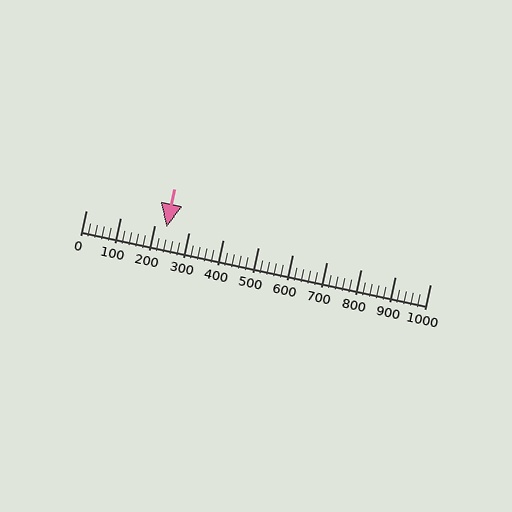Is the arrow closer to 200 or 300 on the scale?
The arrow is closer to 200.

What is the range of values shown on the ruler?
The ruler shows values from 0 to 1000.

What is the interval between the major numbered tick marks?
The major tick marks are spaced 100 units apart.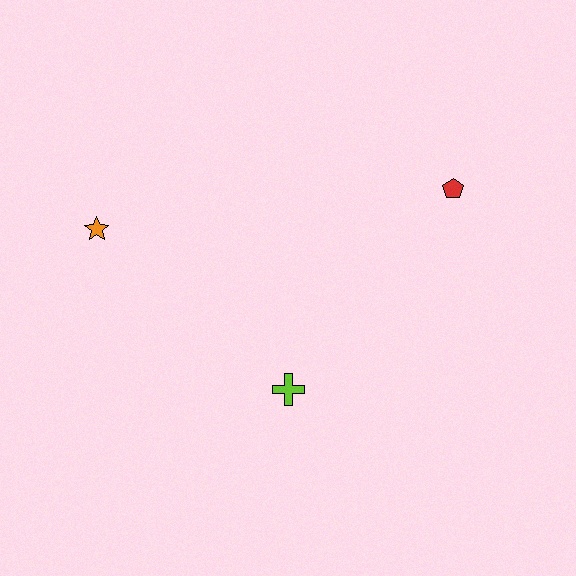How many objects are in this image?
There are 3 objects.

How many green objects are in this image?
There are no green objects.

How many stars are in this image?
There is 1 star.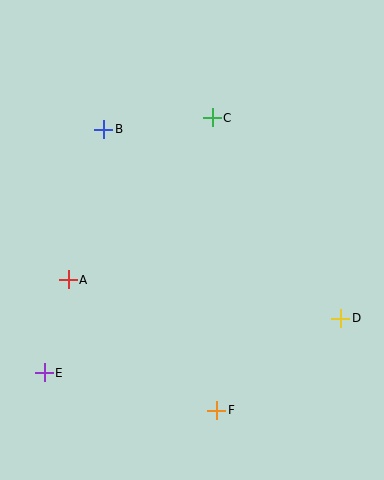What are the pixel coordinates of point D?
Point D is at (341, 318).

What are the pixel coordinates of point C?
Point C is at (212, 118).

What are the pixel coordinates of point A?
Point A is at (68, 280).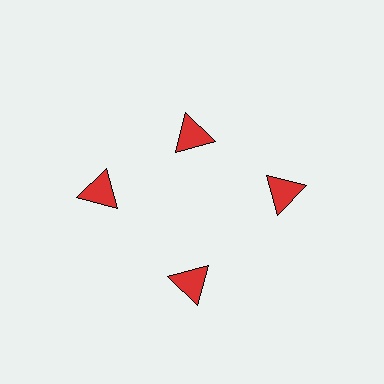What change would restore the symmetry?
The symmetry would be restored by moving it outward, back onto the ring so that all 4 triangles sit at equal angles and equal distance from the center.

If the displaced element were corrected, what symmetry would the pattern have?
It would have 4-fold rotational symmetry — the pattern would map onto itself every 90 degrees.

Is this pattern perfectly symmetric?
No. The 4 red triangles are arranged in a ring, but one element near the 12 o'clock position is pulled inward toward the center, breaking the 4-fold rotational symmetry.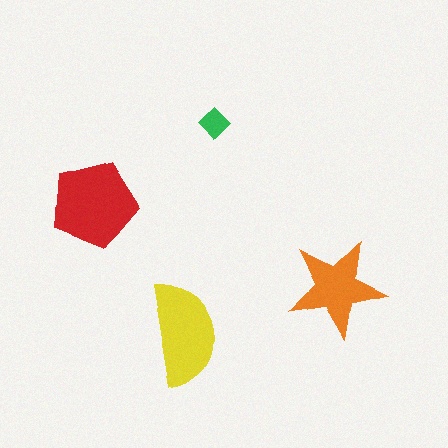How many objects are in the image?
There are 4 objects in the image.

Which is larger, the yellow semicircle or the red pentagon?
The red pentagon.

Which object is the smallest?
The green diamond.